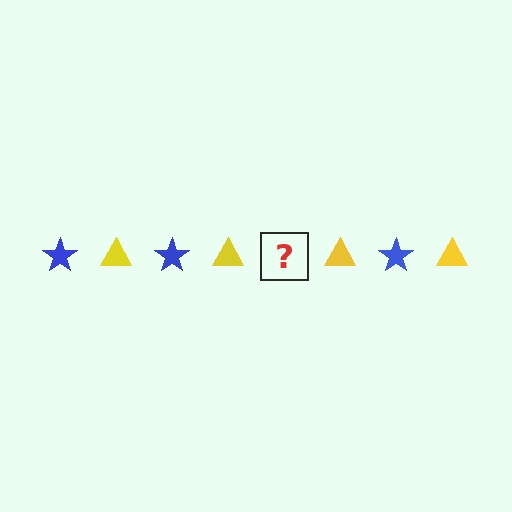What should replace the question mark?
The question mark should be replaced with a blue star.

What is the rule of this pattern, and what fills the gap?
The rule is that the pattern alternates between blue star and yellow triangle. The gap should be filled with a blue star.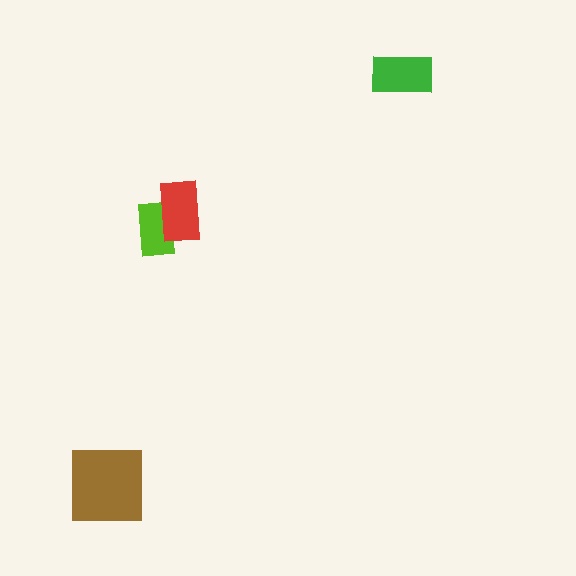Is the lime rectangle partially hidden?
Yes, it is partially covered by another shape.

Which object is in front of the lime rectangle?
The red rectangle is in front of the lime rectangle.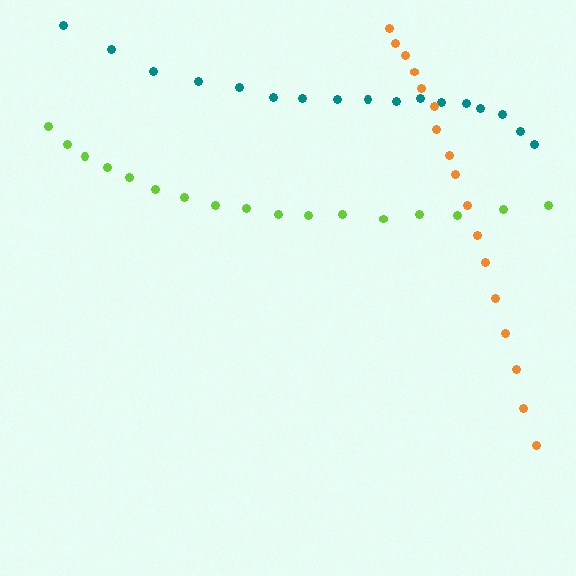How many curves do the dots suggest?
There are 3 distinct paths.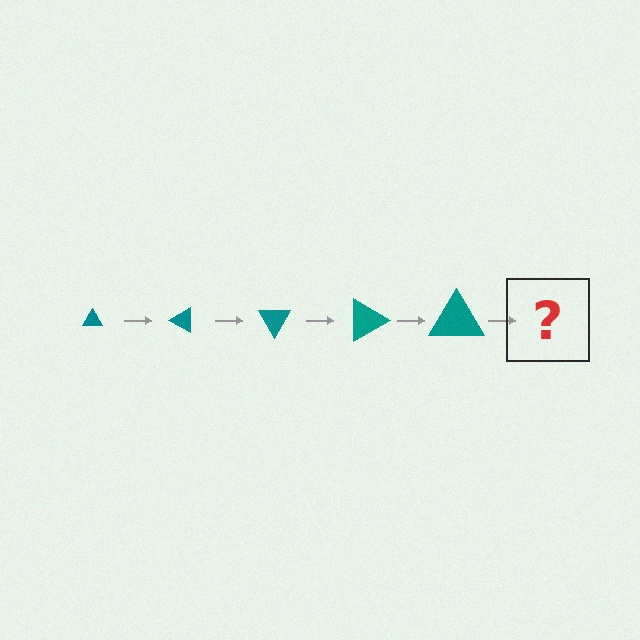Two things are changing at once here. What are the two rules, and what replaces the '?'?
The two rules are that the triangle grows larger each step and it rotates 30 degrees each step. The '?' should be a triangle, larger than the previous one and rotated 150 degrees from the start.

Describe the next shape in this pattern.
It should be a triangle, larger than the previous one and rotated 150 degrees from the start.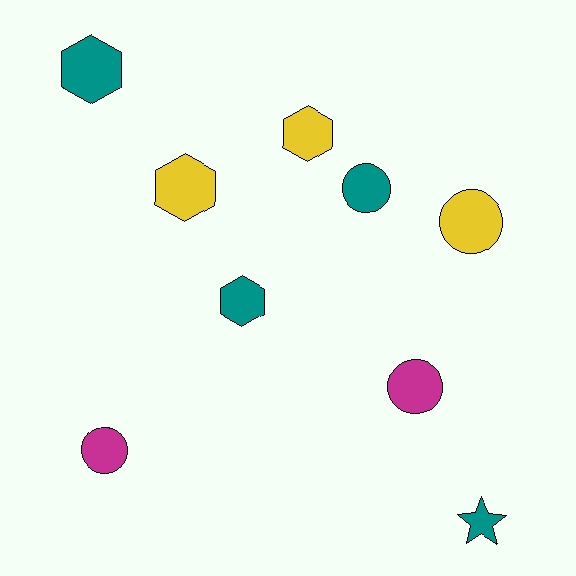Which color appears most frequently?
Teal, with 4 objects.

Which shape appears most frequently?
Circle, with 4 objects.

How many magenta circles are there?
There are 2 magenta circles.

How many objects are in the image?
There are 9 objects.